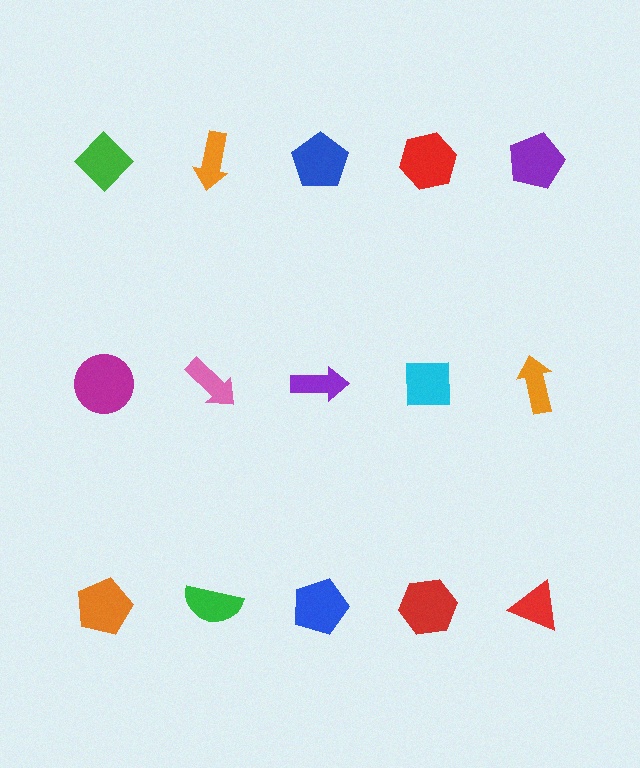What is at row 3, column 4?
A red hexagon.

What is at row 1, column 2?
An orange arrow.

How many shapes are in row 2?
5 shapes.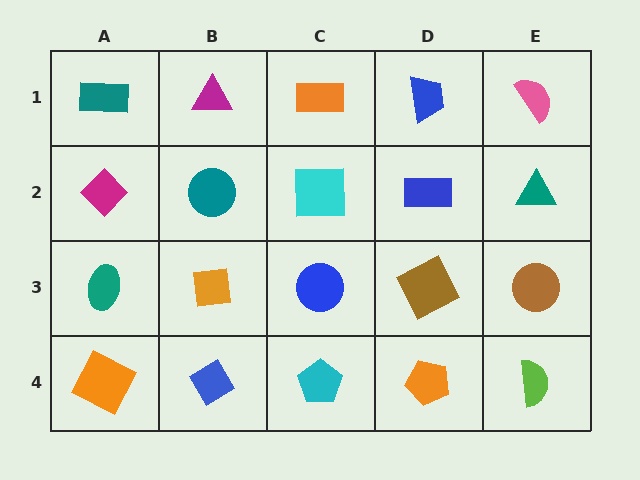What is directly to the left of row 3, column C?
An orange square.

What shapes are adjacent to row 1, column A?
A magenta diamond (row 2, column A), a magenta triangle (row 1, column B).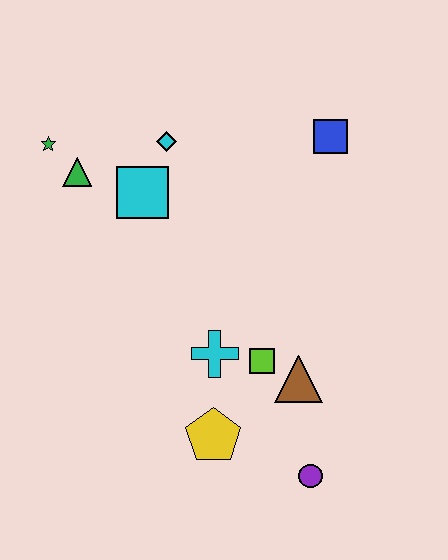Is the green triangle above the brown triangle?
Yes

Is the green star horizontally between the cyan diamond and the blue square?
No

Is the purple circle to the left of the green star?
No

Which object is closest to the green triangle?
The green star is closest to the green triangle.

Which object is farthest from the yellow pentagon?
The green star is farthest from the yellow pentagon.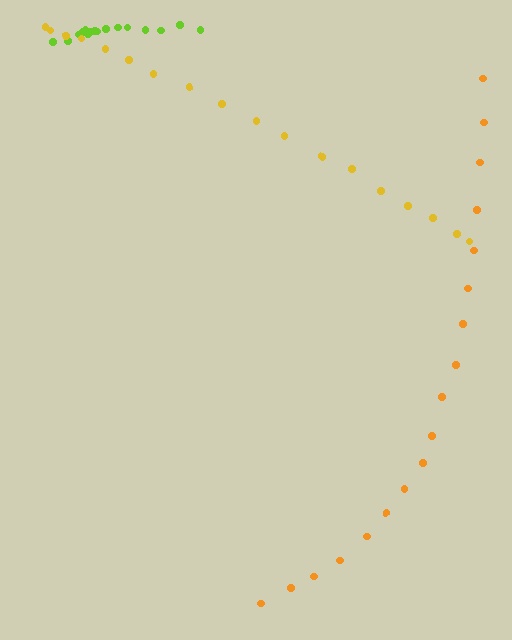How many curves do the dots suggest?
There are 3 distinct paths.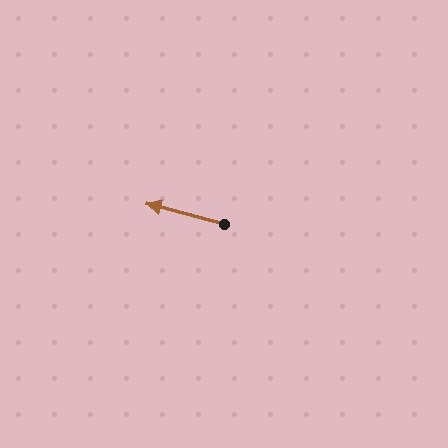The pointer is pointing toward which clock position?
Roughly 9 o'clock.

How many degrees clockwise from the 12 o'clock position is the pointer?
Approximately 285 degrees.